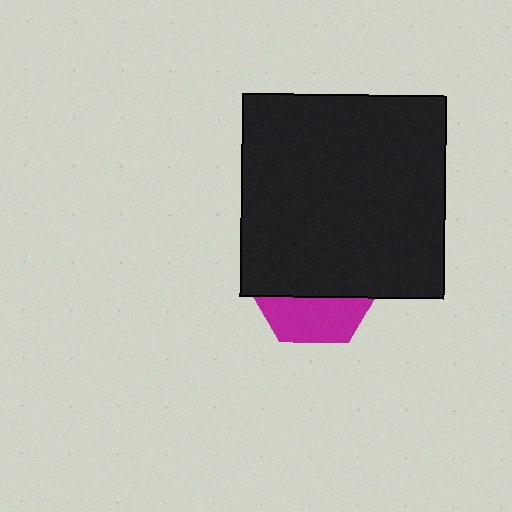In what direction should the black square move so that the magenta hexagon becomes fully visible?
The black square should move up. That is the shortest direction to clear the overlap and leave the magenta hexagon fully visible.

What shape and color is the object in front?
The object in front is a black square.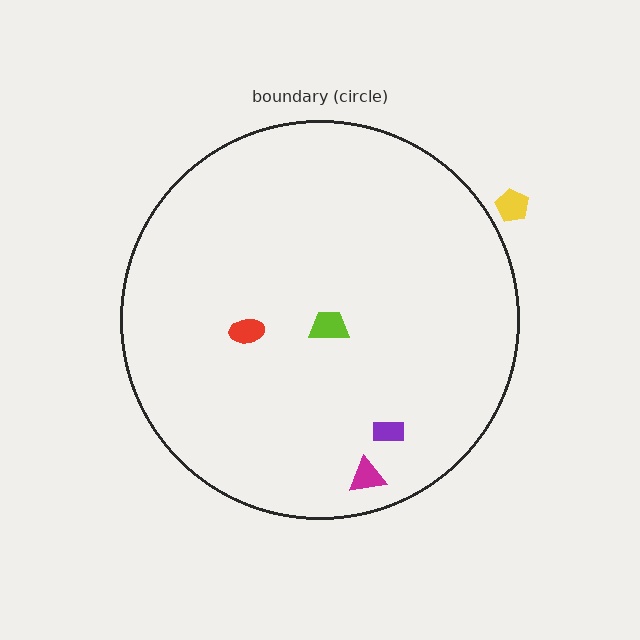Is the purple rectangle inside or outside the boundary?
Inside.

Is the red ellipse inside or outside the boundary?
Inside.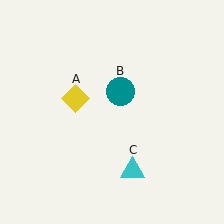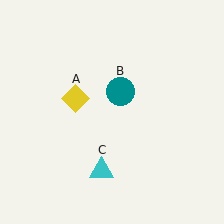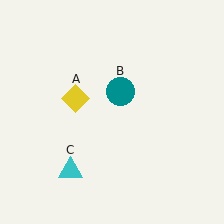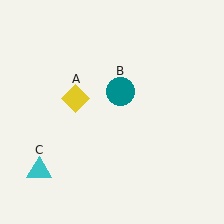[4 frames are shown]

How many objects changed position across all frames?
1 object changed position: cyan triangle (object C).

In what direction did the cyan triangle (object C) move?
The cyan triangle (object C) moved left.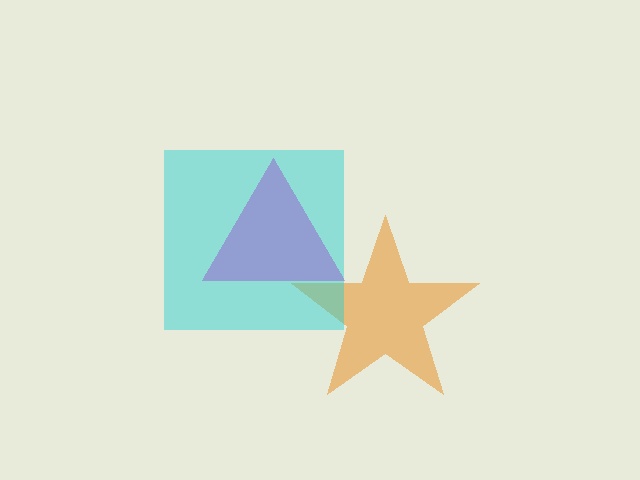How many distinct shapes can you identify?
There are 3 distinct shapes: an orange star, a cyan square, a purple triangle.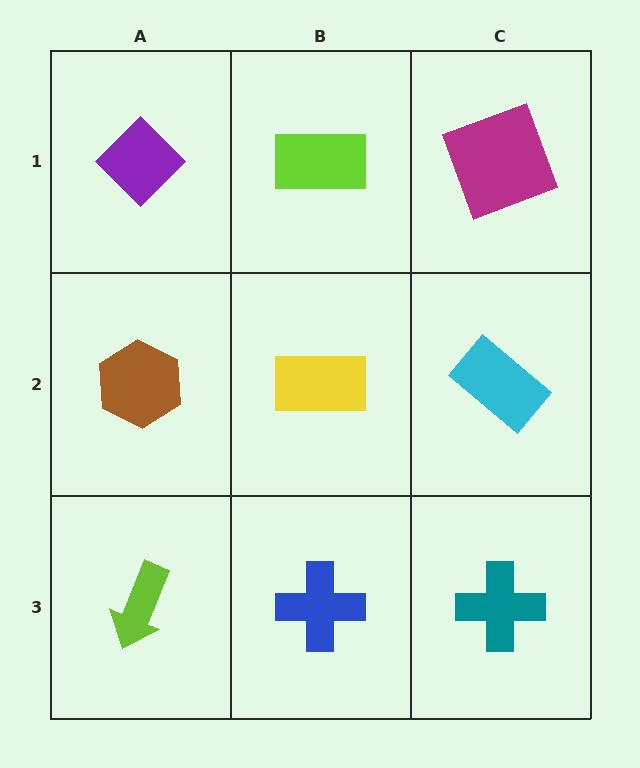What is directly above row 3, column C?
A cyan rectangle.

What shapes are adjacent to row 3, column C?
A cyan rectangle (row 2, column C), a blue cross (row 3, column B).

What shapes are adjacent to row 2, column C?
A magenta square (row 1, column C), a teal cross (row 3, column C), a yellow rectangle (row 2, column B).